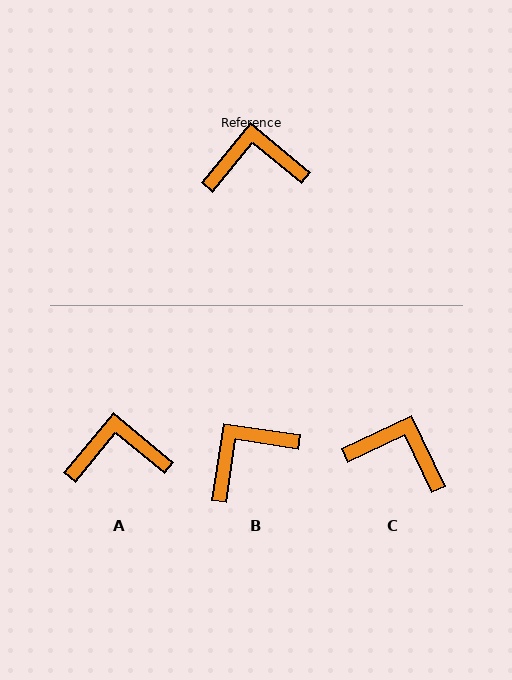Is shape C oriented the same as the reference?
No, it is off by about 25 degrees.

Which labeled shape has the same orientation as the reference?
A.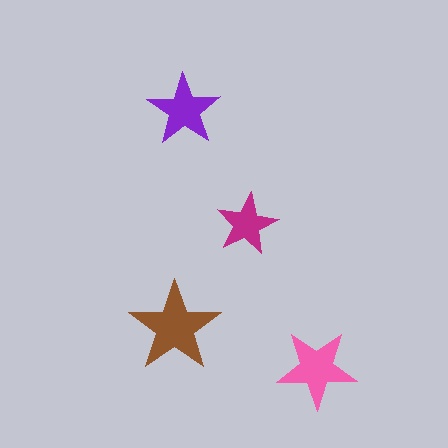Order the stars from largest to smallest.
the brown one, the pink one, the purple one, the magenta one.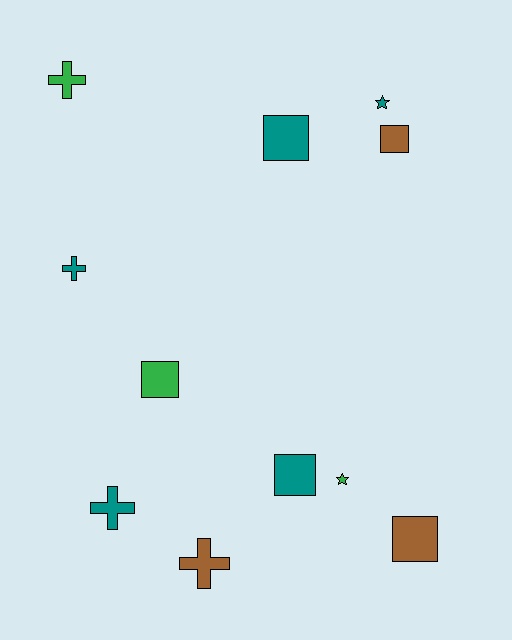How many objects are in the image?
There are 11 objects.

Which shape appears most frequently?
Square, with 5 objects.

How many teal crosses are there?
There are 2 teal crosses.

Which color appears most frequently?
Teal, with 5 objects.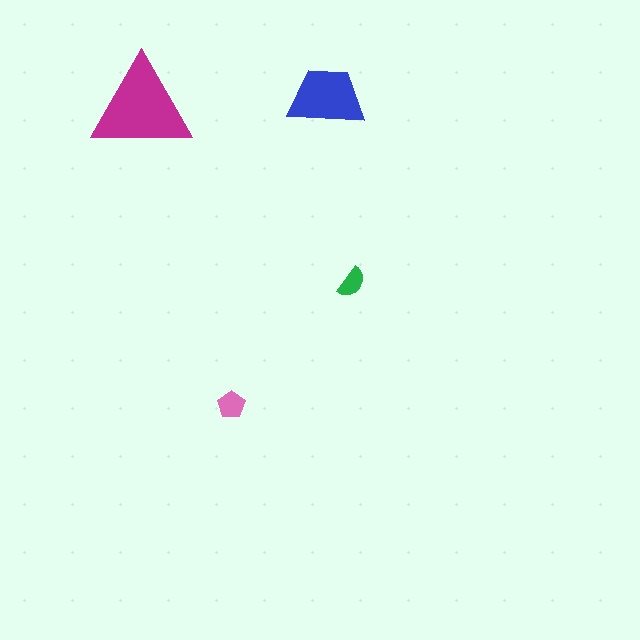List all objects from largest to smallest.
The magenta triangle, the blue trapezoid, the pink pentagon, the green semicircle.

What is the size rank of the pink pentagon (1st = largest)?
3rd.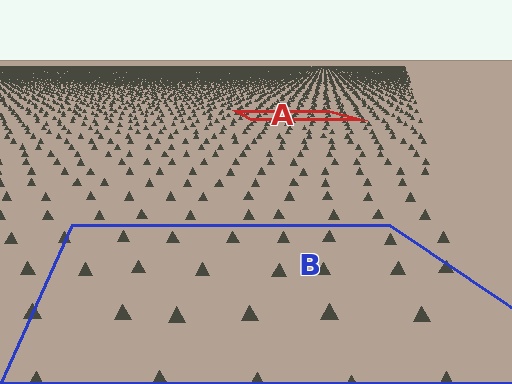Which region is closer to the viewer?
Region B is closer. The texture elements there are larger and more spread out.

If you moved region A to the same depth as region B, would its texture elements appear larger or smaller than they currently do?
They would appear larger. At a closer depth, the same texture elements are projected at a bigger on-screen size.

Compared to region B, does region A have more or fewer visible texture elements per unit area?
Region A has more texture elements per unit area — they are packed more densely because it is farther away.